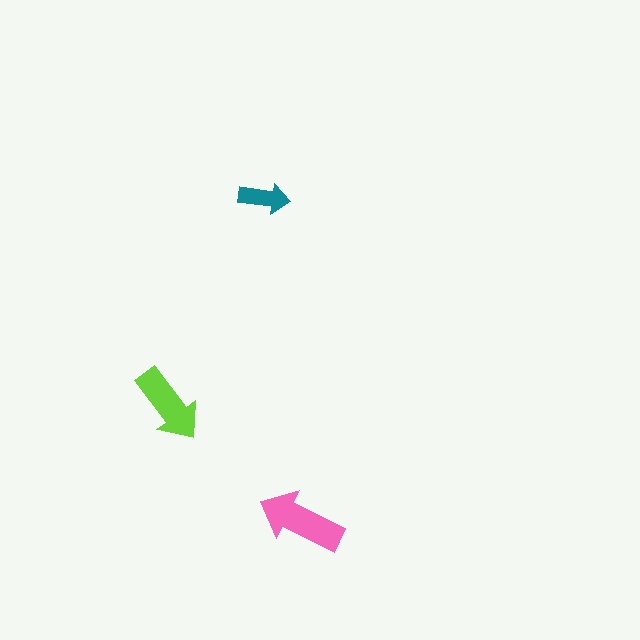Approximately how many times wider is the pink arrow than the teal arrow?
About 1.5 times wider.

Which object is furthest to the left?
The lime arrow is leftmost.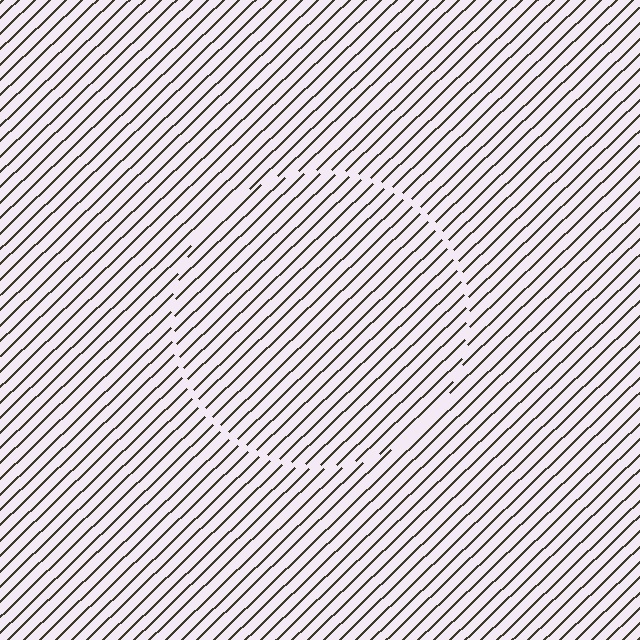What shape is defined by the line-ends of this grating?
An illusory circle. The interior of the shape contains the same grating, shifted by half a period — the contour is defined by the phase discontinuity where line-ends from the inner and outer gratings abut.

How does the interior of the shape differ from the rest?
The interior of the shape contains the same grating, shifted by half a period — the contour is defined by the phase discontinuity where line-ends from the inner and outer gratings abut.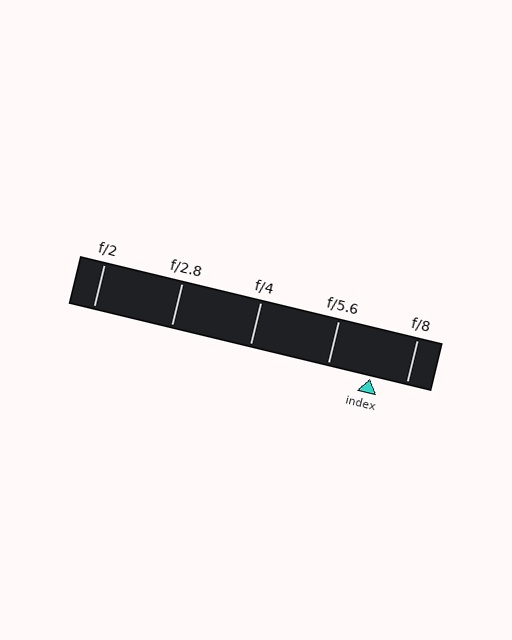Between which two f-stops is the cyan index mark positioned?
The index mark is between f/5.6 and f/8.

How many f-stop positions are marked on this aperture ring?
There are 5 f-stop positions marked.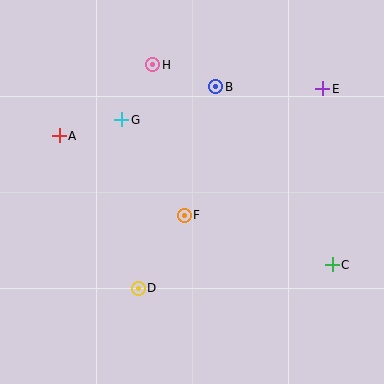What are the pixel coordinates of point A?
Point A is at (59, 136).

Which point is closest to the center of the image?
Point F at (184, 215) is closest to the center.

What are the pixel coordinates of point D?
Point D is at (138, 288).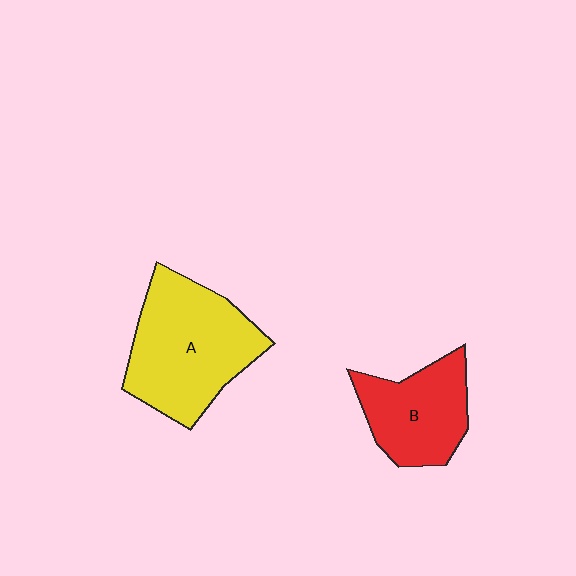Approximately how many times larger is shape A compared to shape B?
Approximately 1.5 times.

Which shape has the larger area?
Shape A (yellow).